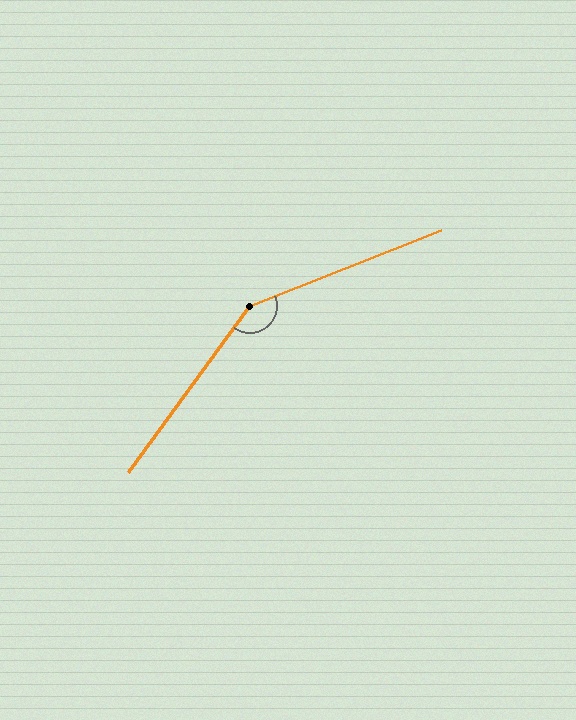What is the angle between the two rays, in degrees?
Approximately 148 degrees.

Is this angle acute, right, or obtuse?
It is obtuse.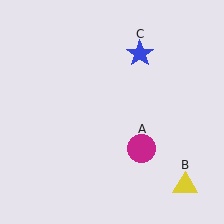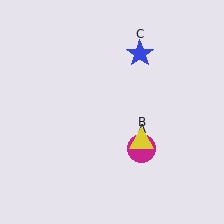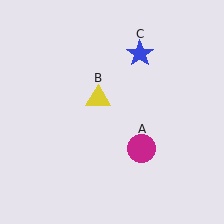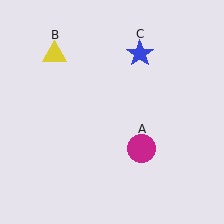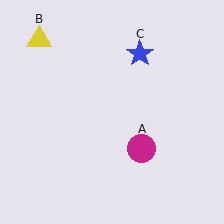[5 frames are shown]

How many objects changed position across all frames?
1 object changed position: yellow triangle (object B).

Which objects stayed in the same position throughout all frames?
Magenta circle (object A) and blue star (object C) remained stationary.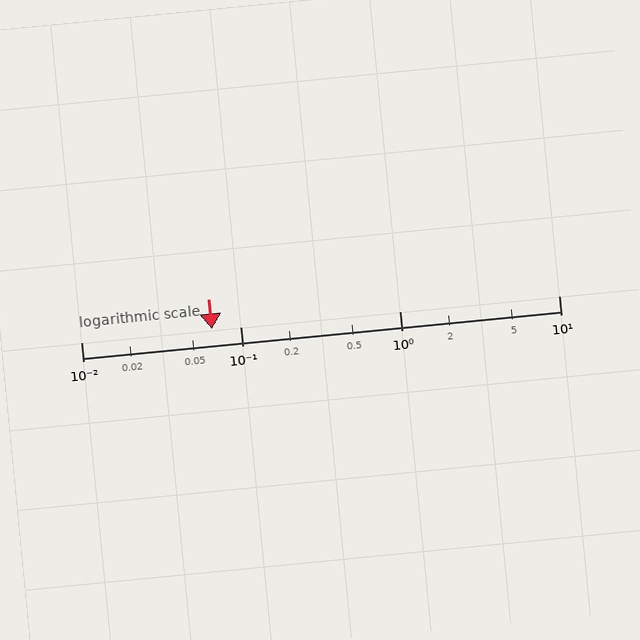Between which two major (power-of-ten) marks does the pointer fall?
The pointer is between 0.01 and 0.1.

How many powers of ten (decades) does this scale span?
The scale spans 3 decades, from 0.01 to 10.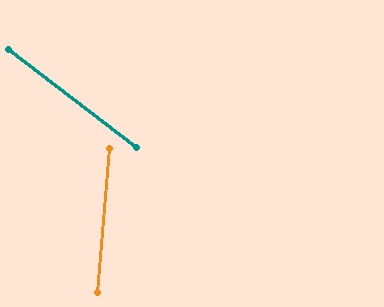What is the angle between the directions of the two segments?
Approximately 58 degrees.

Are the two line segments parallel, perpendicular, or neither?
Neither parallel nor perpendicular — they differ by about 58°.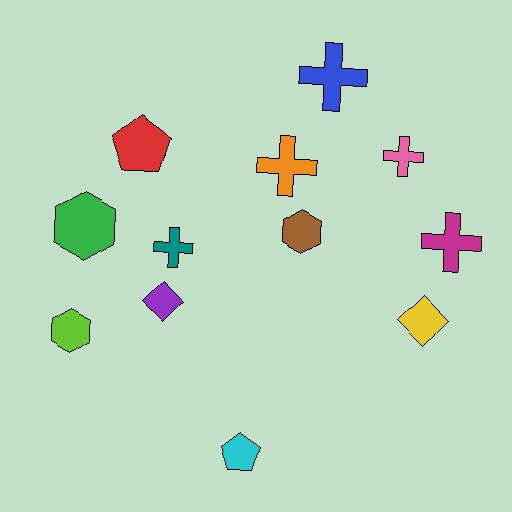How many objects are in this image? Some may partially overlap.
There are 12 objects.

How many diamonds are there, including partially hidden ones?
There are 2 diamonds.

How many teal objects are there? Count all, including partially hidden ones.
There is 1 teal object.